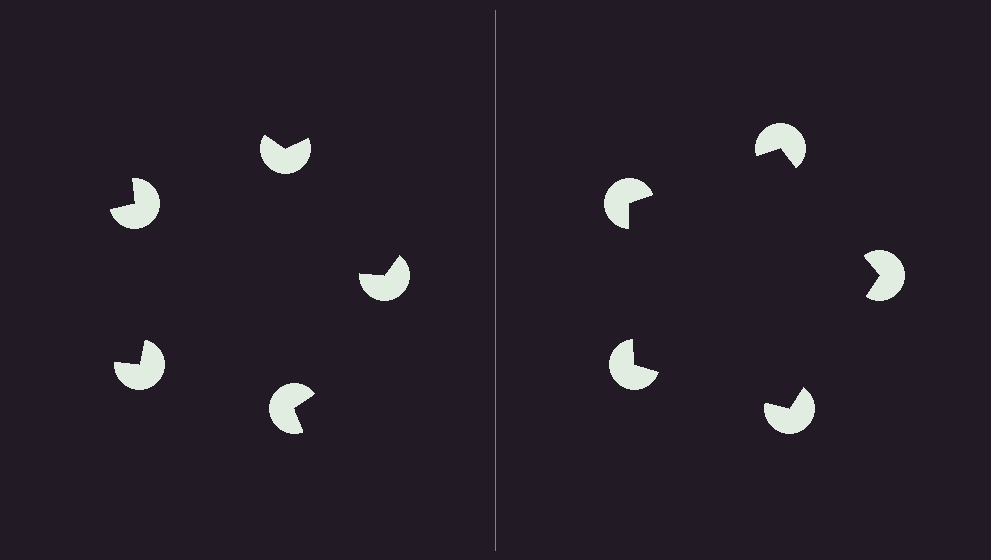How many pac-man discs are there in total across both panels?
10 — 5 on each side.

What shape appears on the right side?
An illusory pentagon.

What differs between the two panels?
The pac-man discs are positioned identically on both sides; only the wedge orientations differ. On the right they align to a pentagon; on the left they are misaligned.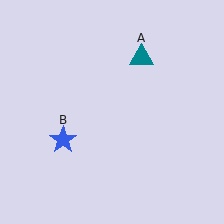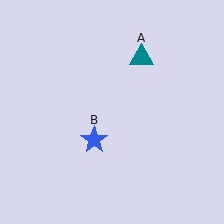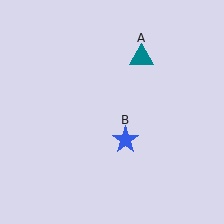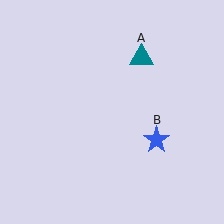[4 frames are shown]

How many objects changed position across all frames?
1 object changed position: blue star (object B).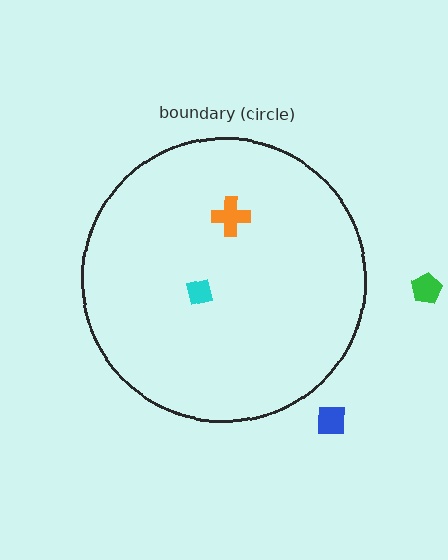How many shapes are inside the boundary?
2 inside, 2 outside.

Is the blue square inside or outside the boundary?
Outside.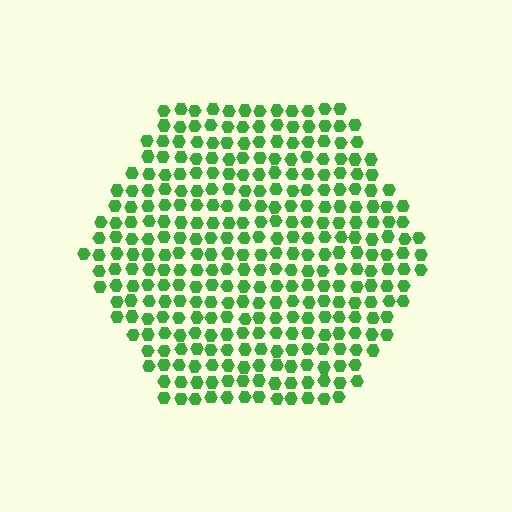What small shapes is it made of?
It is made of small hexagons.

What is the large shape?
The large shape is a hexagon.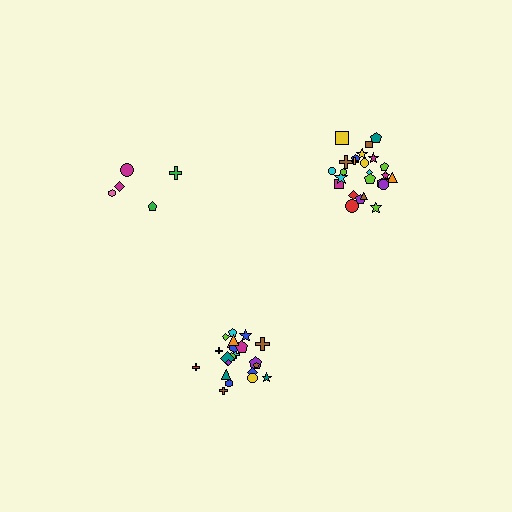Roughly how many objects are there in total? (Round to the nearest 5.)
Roughly 50 objects in total.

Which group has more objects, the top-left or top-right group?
The top-right group.